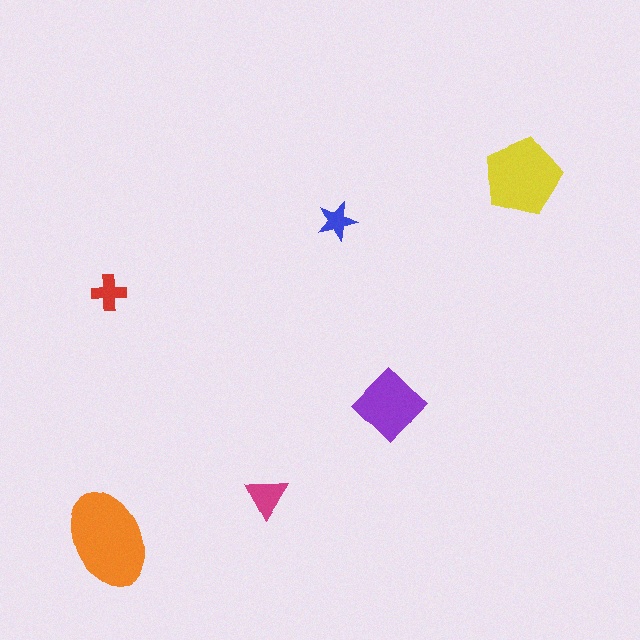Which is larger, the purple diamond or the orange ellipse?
The orange ellipse.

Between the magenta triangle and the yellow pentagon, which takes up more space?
The yellow pentagon.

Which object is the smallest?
The blue star.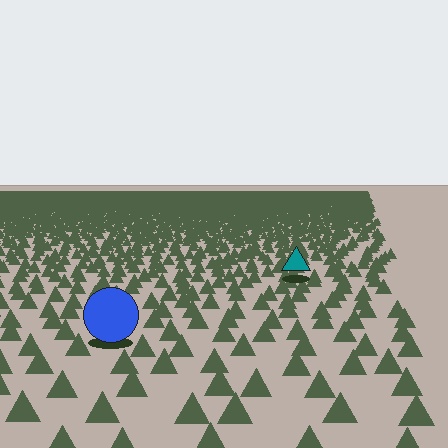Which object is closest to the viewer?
The blue circle is closest. The texture marks near it are larger and more spread out.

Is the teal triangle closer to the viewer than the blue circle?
No. The blue circle is closer — you can tell from the texture gradient: the ground texture is coarser near it.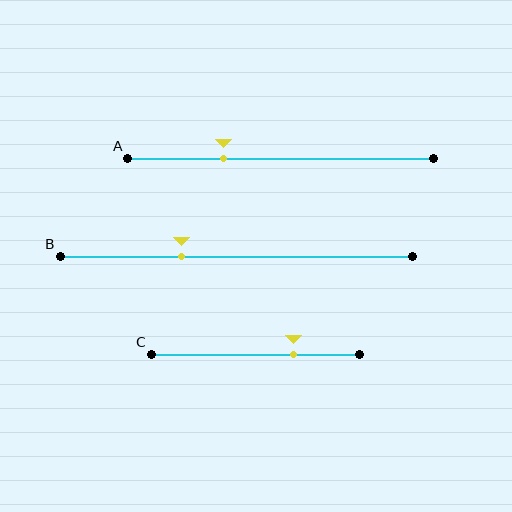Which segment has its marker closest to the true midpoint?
Segment B has its marker closest to the true midpoint.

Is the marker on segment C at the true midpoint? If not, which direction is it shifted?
No, the marker on segment C is shifted to the right by about 18% of the segment length.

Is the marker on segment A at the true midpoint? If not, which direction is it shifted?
No, the marker on segment A is shifted to the left by about 19% of the segment length.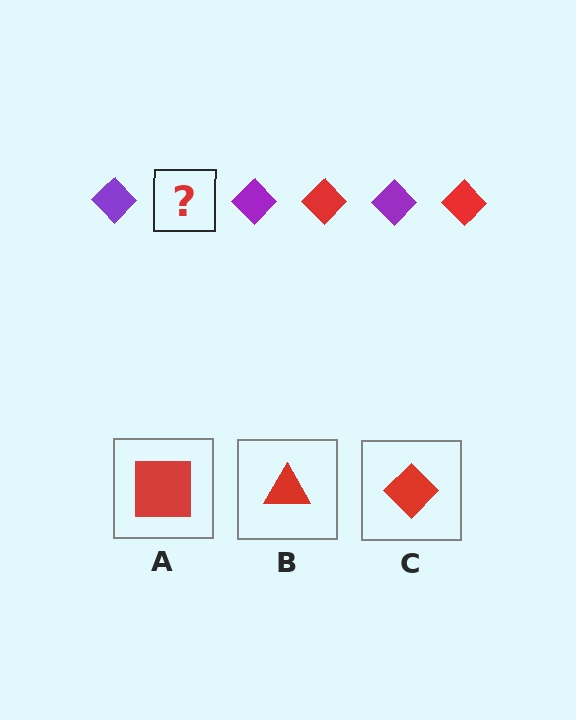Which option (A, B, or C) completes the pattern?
C.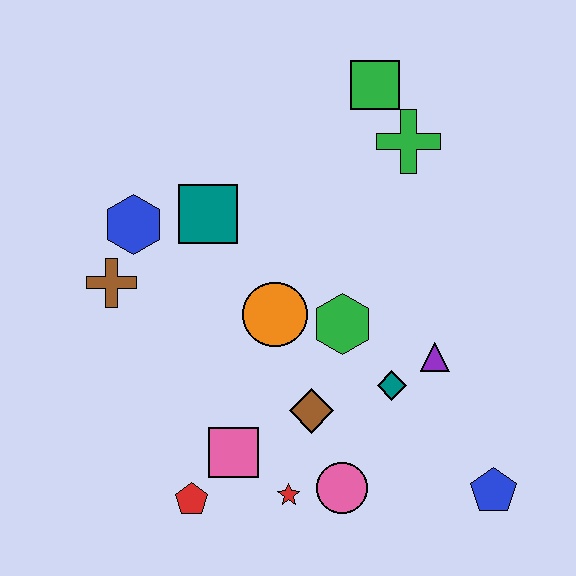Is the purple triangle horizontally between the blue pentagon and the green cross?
Yes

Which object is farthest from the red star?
The green square is farthest from the red star.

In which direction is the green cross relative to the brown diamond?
The green cross is above the brown diamond.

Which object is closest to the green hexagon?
The orange circle is closest to the green hexagon.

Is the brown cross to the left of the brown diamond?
Yes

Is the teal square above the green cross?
No